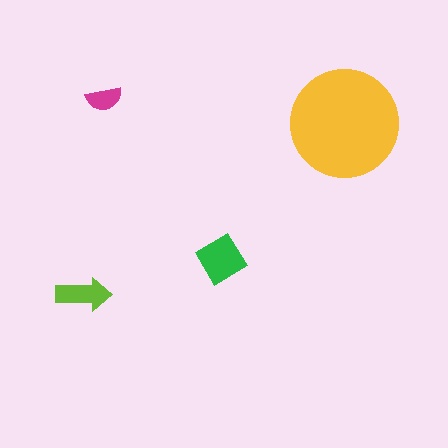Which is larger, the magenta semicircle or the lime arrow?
The lime arrow.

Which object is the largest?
The yellow circle.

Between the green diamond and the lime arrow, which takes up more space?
The green diamond.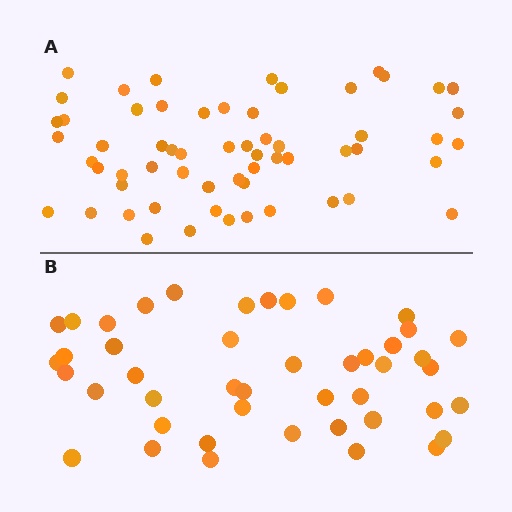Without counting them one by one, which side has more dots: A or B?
Region A (the top region) has more dots.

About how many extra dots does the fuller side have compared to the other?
Region A has approximately 15 more dots than region B.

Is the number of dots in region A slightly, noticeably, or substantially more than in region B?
Region A has noticeably more, but not dramatically so. The ratio is roughly 1.3 to 1.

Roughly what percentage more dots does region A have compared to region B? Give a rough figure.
About 35% more.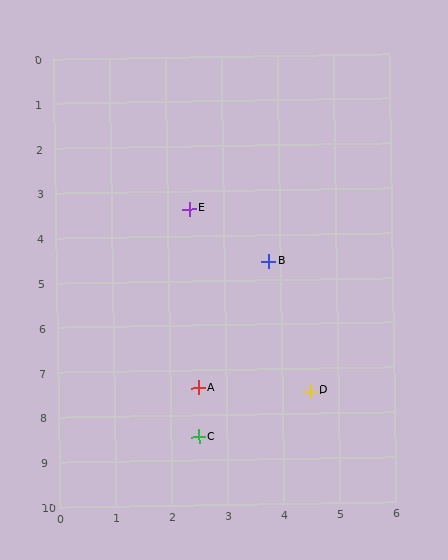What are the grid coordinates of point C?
Point C is at approximately (2.5, 8.5).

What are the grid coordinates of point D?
Point D is at approximately (4.5, 7.5).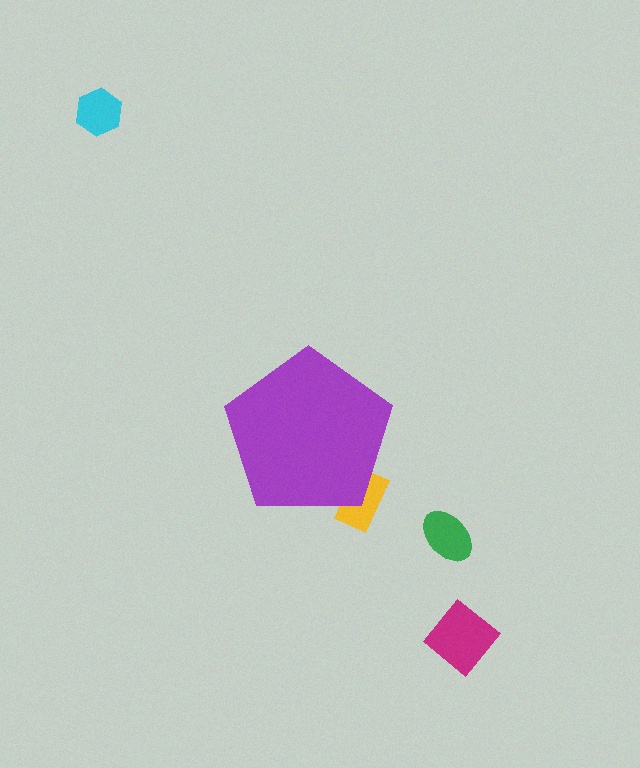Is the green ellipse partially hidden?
No, the green ellipse is fully visible.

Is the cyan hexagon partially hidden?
No, the cyan hexagon is fully visible.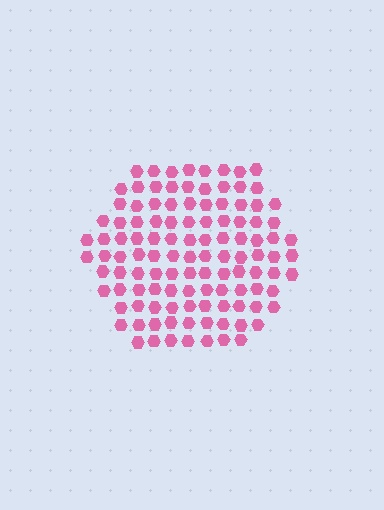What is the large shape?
The large shape is a hexagon.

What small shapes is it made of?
It is made of small hexagons.